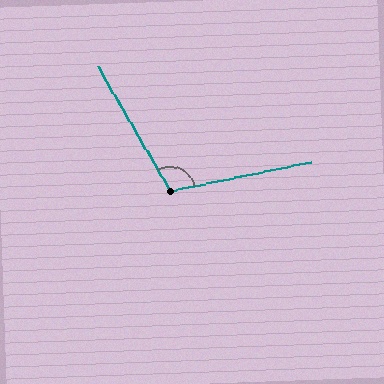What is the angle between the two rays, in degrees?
Approximately 109 degrees.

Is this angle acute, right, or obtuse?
It is obtuse.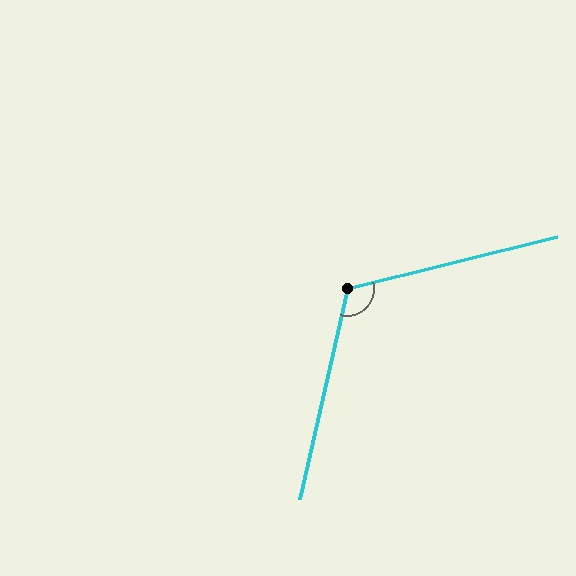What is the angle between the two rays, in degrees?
Approximately 117 degrees.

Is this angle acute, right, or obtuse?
It is obtuse.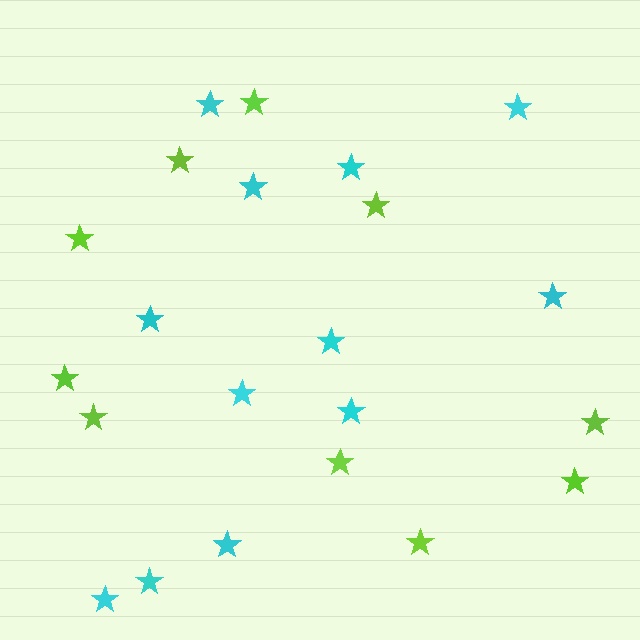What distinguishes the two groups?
There are 2 groups: one group of cyan stars (12) and one group of lime stars (10).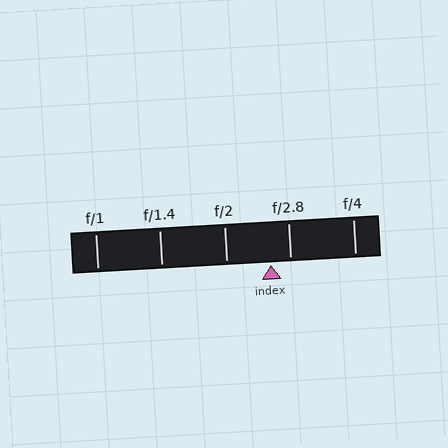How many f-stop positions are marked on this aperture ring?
There are 5 f-stop positions marked.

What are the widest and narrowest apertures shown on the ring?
The widest aperture shown is f/1 and the narrowest is f/4.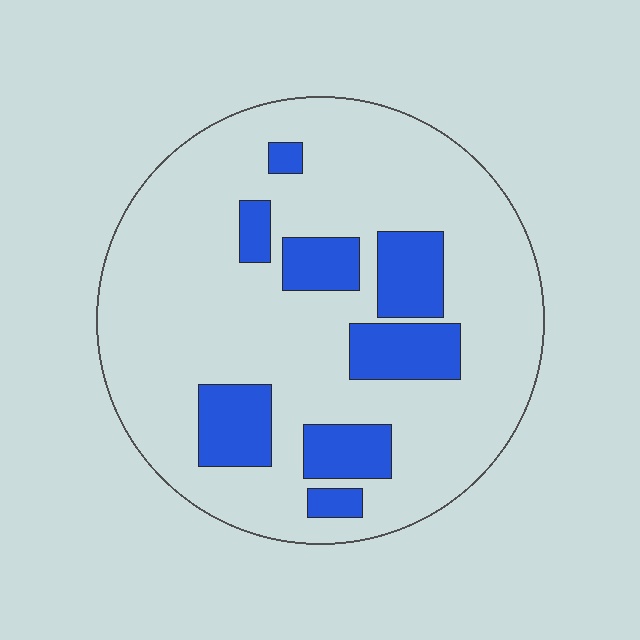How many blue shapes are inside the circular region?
8.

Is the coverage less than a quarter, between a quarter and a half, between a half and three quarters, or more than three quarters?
Less than a quarter.